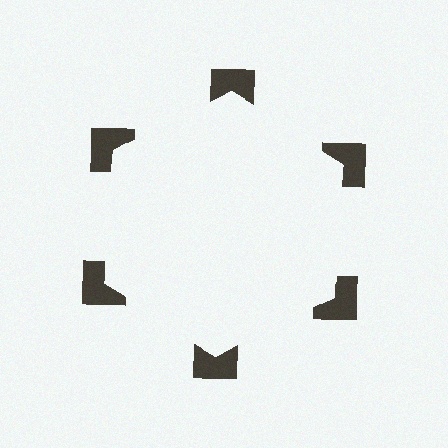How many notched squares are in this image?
There are 6 — one at each vertex of the illusory hexagon.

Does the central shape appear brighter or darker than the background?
It typically appears slightly brighter than the background, even though no actual brightness change is drawn.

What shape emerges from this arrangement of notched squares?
An illusory hexagon — its edges are inferred from the aligned wedge cuts in the notched squares, not physically drawn.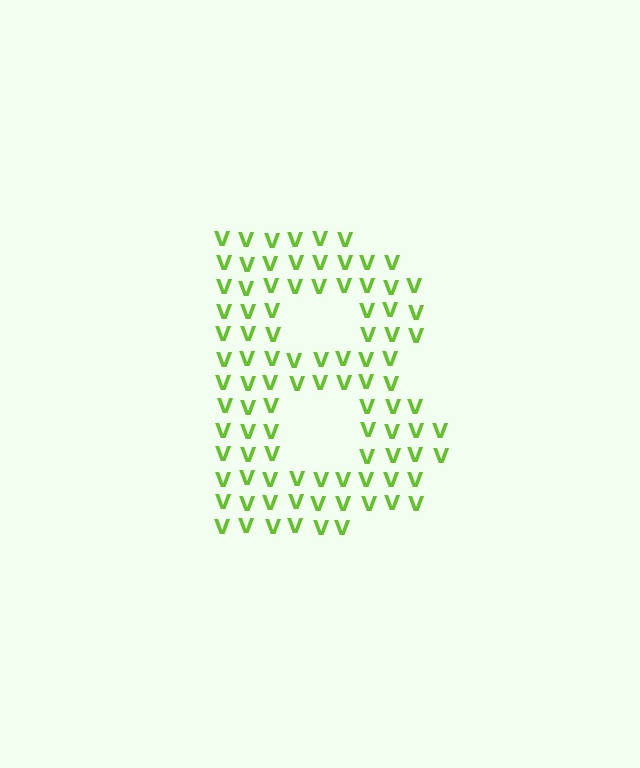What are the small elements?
The small elements are letter V's.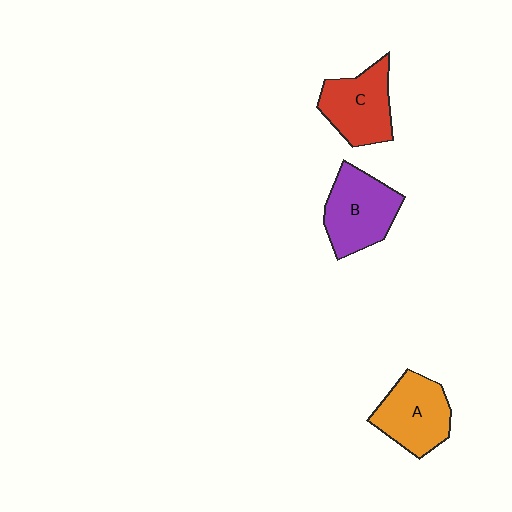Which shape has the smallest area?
Shape C (red).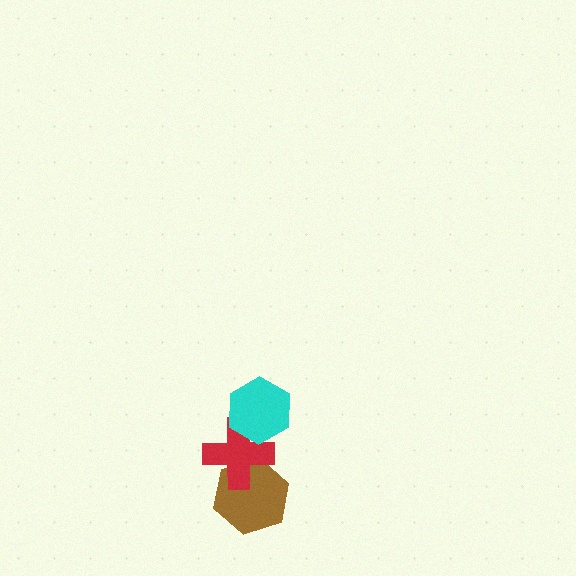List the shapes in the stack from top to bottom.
From top to bottom: the cyan hexagon, the red cross, the brown hexagon.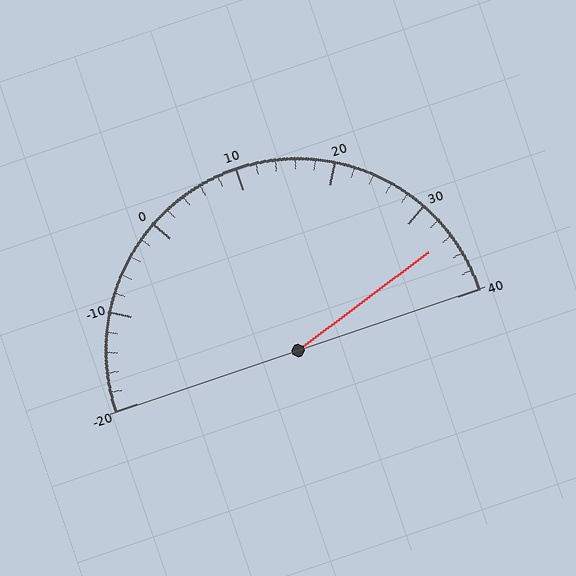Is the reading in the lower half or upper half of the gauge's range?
The reading is in the upper half of the range (-20 to 40).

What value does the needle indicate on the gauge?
The needle indicates approximately 34.